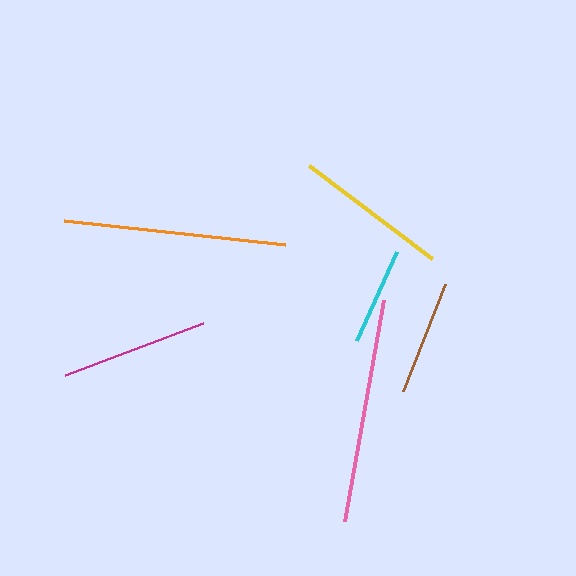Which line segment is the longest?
The pink line is the longest at approximately 224 pixels.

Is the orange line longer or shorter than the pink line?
The pink line is longer than the orange line.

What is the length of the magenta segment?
The magenta segment is approximately 147 pixels long.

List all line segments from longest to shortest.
From longest to shortest: pink, orange, yellow, magenta, brown, cyan.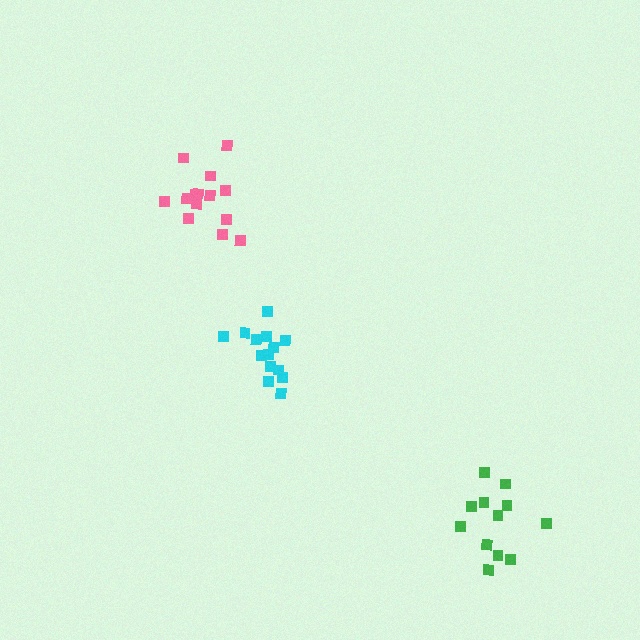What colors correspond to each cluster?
The clusters are colored: pink, cyan, green.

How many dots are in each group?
Group 1: 15 dots, Group 2: 14 dots, Group 3: 12 dots (41 total).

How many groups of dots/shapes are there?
There are 3 groups.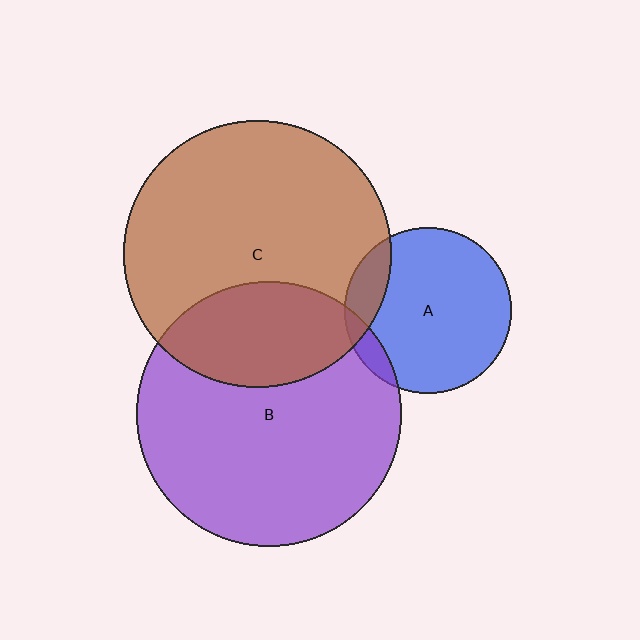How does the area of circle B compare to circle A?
Approximately 2.5 times.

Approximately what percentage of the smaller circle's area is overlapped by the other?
Approximately 10%.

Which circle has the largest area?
Circle C (brown).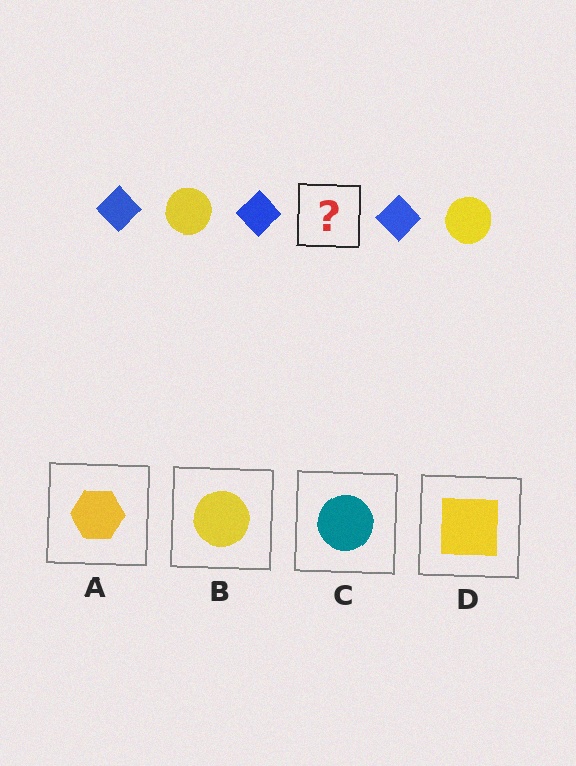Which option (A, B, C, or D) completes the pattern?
B.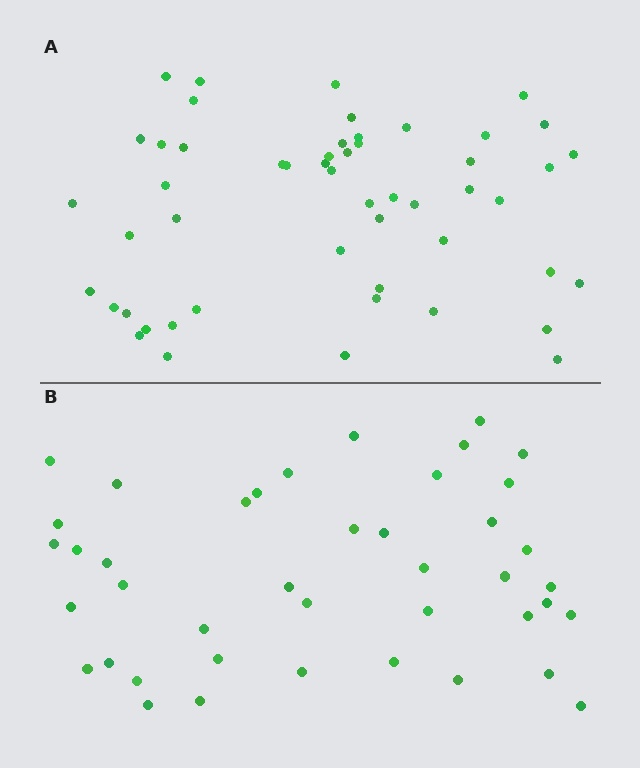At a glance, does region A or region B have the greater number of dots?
Region A (the top region) has more dots.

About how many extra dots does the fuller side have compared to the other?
Region A has roughly 10 or so more dots than region B.